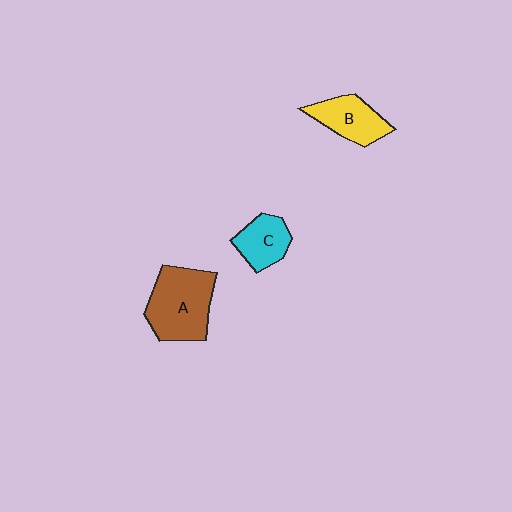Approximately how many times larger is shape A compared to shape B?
Approximately 1.6 times.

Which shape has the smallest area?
Shape C (cyan).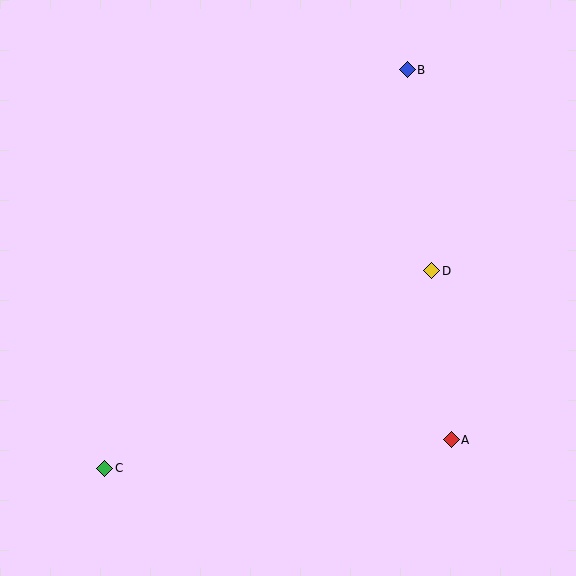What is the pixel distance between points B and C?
The distance between B and C is 500 pixels.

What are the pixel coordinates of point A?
Point A is at (451, 440).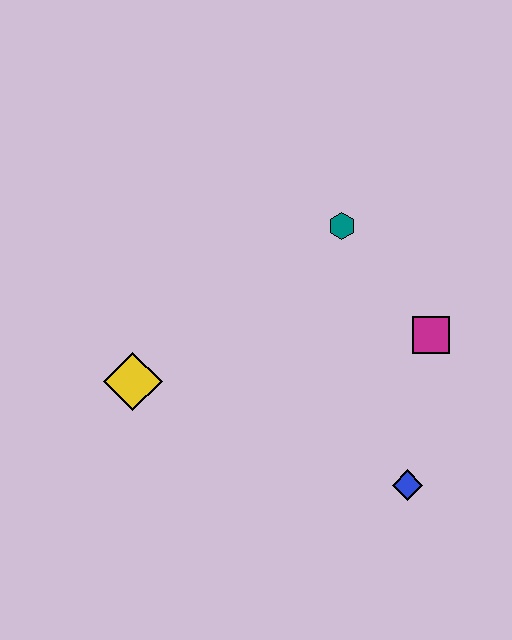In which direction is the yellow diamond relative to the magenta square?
The yellow diamond is to the left of the magenta square.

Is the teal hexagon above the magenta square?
Yes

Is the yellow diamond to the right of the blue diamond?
No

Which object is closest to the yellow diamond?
The teal hexagon is closest to the yellow diamond.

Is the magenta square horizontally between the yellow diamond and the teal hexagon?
No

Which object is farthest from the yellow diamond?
The magenta square is farthest from the yellow diamond.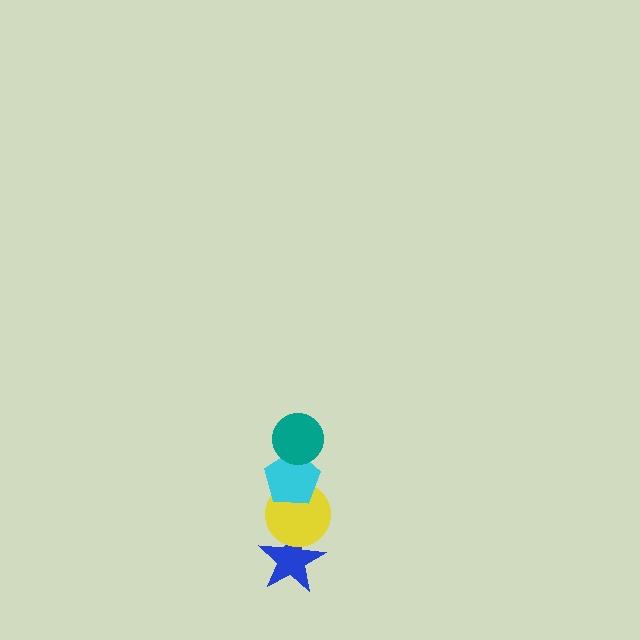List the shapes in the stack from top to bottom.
From top to bottom: the teal circle, the cyan pentagon, the yellow circle, the blue star.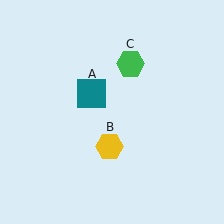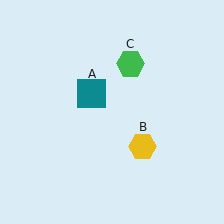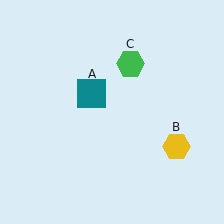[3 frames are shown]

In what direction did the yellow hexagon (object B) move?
The yellow hexagon (object B) moved right.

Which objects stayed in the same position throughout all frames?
Teal square (object A) and green hexagon (object C) remained stationary.